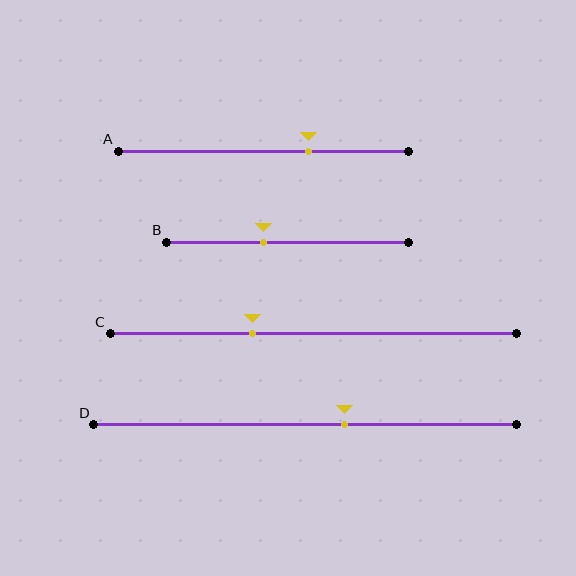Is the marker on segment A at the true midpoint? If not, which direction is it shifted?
No, the marker on segment A is shifted to the right by about 15% of the segment length.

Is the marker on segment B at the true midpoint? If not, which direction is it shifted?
No, the marker on segment B is shifted to the left by about 10% of the segment length.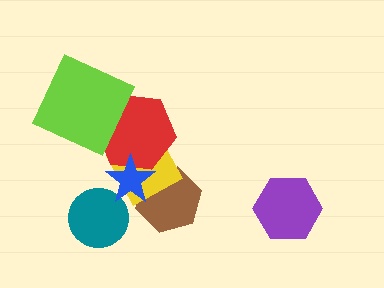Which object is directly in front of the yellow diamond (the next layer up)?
The red hexagon is directly in front of the yellow diamond.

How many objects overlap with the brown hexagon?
2 objects overlap with the brown hexagon.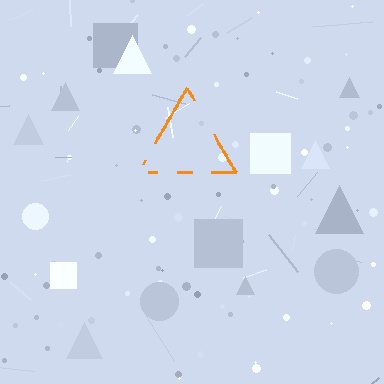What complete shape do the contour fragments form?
The contour fragments form a triangle.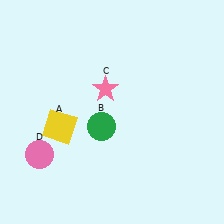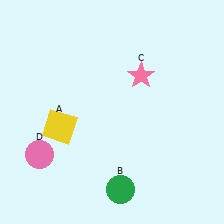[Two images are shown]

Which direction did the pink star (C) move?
The pink star (C) moved right.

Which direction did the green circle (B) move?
The green circle (B) moved down.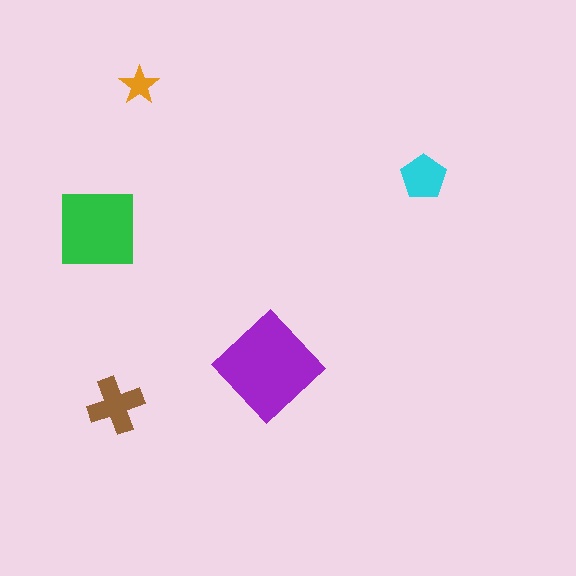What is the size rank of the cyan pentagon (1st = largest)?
4th.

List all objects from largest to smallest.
The purple diamond, the green square, the brown cross, the cyan pentagon, the orange star.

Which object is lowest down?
The brown cross is bottommost.